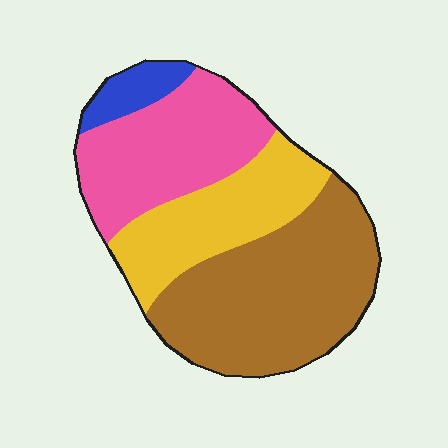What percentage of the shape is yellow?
Yellow covers about 25% of the shape.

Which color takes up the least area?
Blue, at roughly 5%.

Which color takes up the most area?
Brown, at roughly 40%.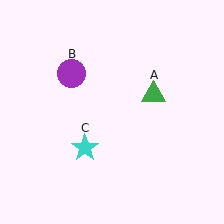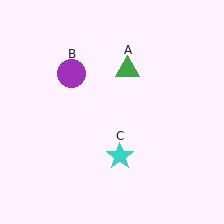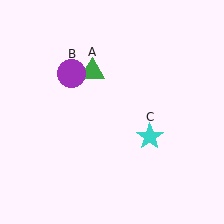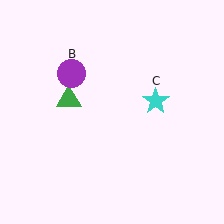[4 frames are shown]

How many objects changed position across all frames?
2 objects changed position: green triangle (object A), cyan star (object C).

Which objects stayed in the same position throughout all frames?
Purple circle (object B) remained stationary.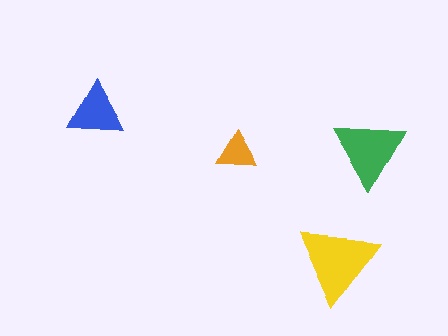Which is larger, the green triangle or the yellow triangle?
The yellow one.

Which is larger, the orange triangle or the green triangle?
The green one.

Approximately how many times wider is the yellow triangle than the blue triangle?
About 1.5 times wider.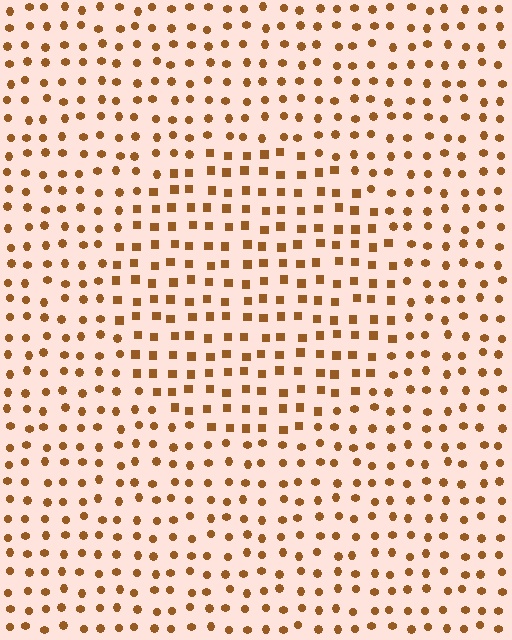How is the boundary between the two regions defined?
The boundary is defined by a change in element shape: squares inside vs. circles outside. All elements share the same color and spacing.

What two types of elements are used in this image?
The image uses squares inside the circle region and circles outside it.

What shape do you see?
I see a circle.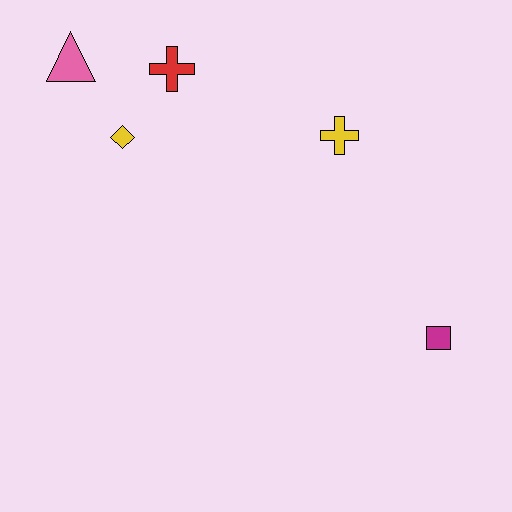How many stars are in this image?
There are no stars.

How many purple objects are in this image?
There are no purple objects.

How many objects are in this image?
There are 5 objects.